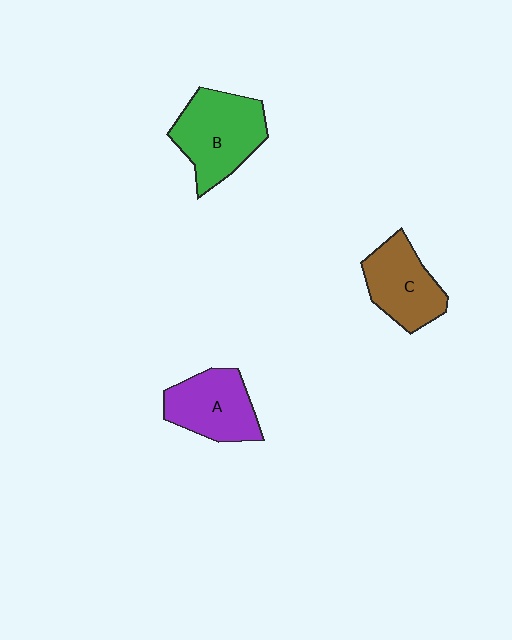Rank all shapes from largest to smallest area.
From largest to smallest: B (green), A (purple), C (brown).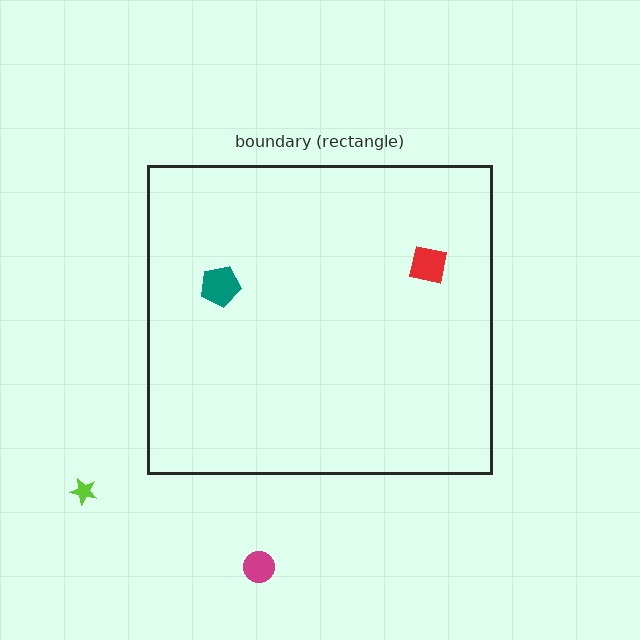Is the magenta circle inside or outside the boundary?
Outside.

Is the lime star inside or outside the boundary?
Outside.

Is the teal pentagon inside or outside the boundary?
Inside.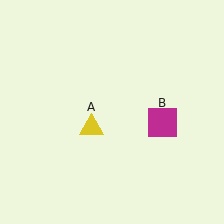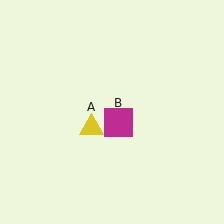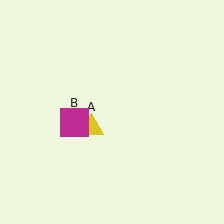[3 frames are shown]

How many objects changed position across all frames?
1 object changed position: magenta square (object B).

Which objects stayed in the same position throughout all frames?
Yellow triangle (object A) remained stationary.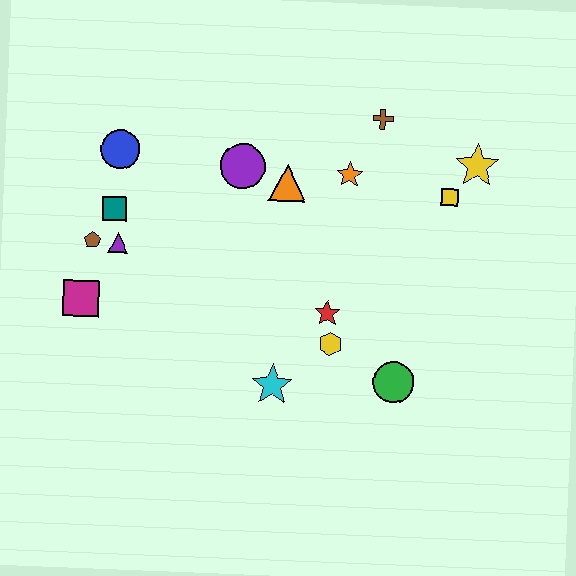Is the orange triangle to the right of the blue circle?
Yes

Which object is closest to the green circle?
The yellow hexagon is closest to the green circle.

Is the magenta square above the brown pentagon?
No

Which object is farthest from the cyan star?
The yellow star is farthest from the cyan star.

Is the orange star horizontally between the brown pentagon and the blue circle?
No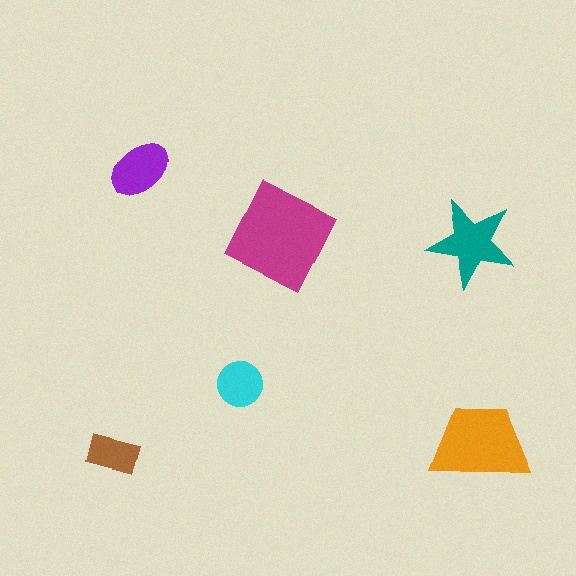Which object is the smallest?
The brown rectangle.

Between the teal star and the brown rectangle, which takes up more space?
The teal star.